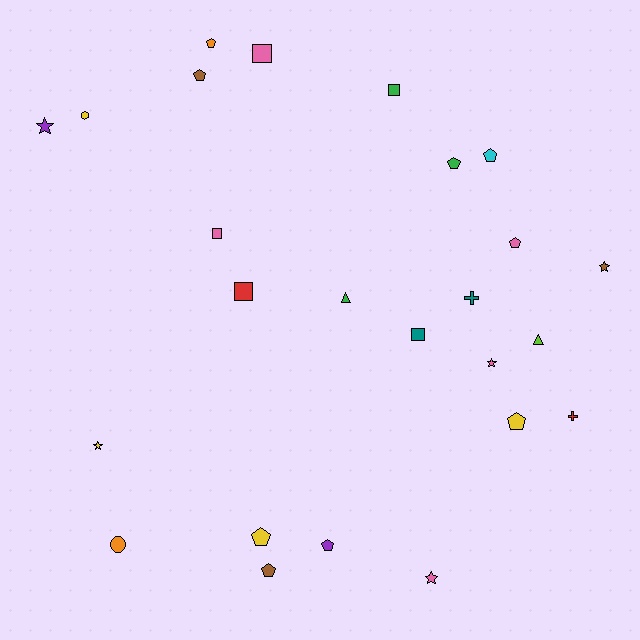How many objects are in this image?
There are 25 objects.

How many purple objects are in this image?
There are 2 purple objects.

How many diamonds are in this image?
There are no diamonds.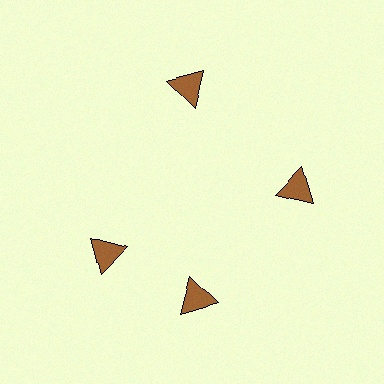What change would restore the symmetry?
The symmetry would be restored by rotating it back into even spacing with its neighbors so that all 4 triangles sit at equal angles and equal distance from the center.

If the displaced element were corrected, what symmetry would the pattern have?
It would have 4-fold rotational symmetry — the pattern would map onto itself every 90 degrees.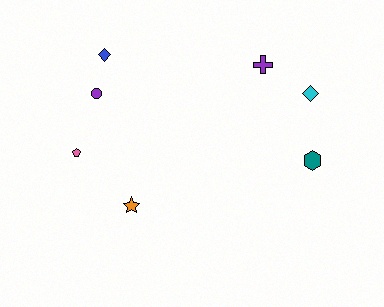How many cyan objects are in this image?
There is 1 cyan object.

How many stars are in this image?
There is 1 star.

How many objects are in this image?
There are 7 objects.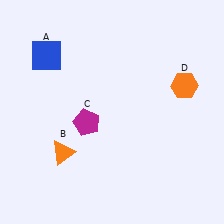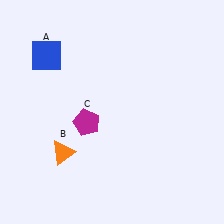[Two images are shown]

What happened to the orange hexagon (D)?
The orange hexagon (D) was removed in Image 2. It was in the top-right area of Image 1.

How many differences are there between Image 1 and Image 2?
There is 1 difference between the two images.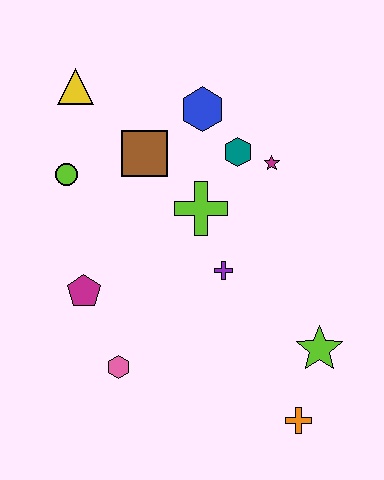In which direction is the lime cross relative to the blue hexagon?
The lime cross is below the blue hexagon.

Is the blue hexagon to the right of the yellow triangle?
Yes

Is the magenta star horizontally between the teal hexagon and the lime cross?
No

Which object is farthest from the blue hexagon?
The orange cross is farthest from the blue hexagon.